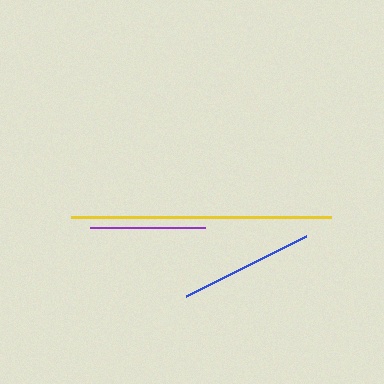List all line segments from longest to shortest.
From longest to shortest: yellow, blue, purple.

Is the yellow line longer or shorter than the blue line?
The yellow line is longer than the blue line.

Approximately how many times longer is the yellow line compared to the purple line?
The yellow line is approximately 2.3 times the length of the purple line.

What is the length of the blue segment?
The blue segment is approximately 134 pixels long.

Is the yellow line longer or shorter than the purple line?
The yellow line is longer than the purple line.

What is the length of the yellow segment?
The yellow segment is approximately 260 pixels long.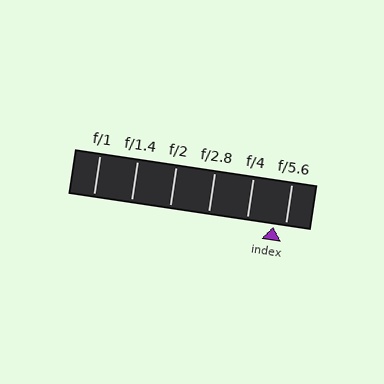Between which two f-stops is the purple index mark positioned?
The index mark is between f/4 and f/5.6.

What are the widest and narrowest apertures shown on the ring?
The widest aperture shown is f/1 and the narrowest is f/5.6.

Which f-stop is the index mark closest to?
The index mark is closest to f/5.6.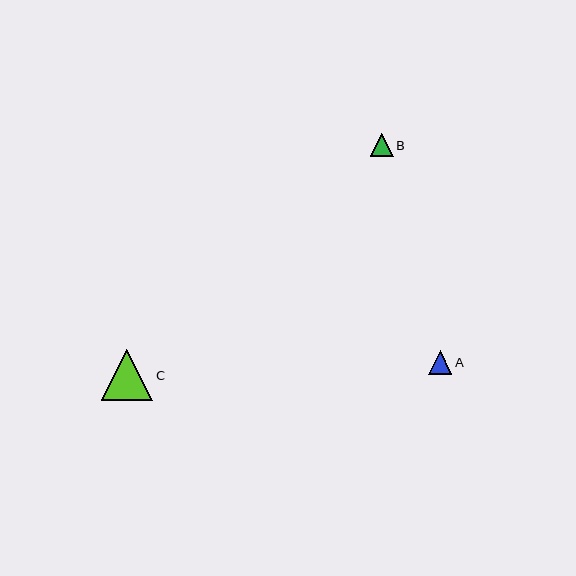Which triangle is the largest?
Triangle C is the largest with a size of approximately 52 pixels.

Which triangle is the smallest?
Triangle B is the smallest with a size of approximately 22 pixels.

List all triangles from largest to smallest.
From largest to smallest: C, A, B.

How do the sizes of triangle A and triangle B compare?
Triangle A and triangle B are approximately the same size.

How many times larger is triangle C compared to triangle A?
Triangle C is approximately 2.2 times the size of triangle A.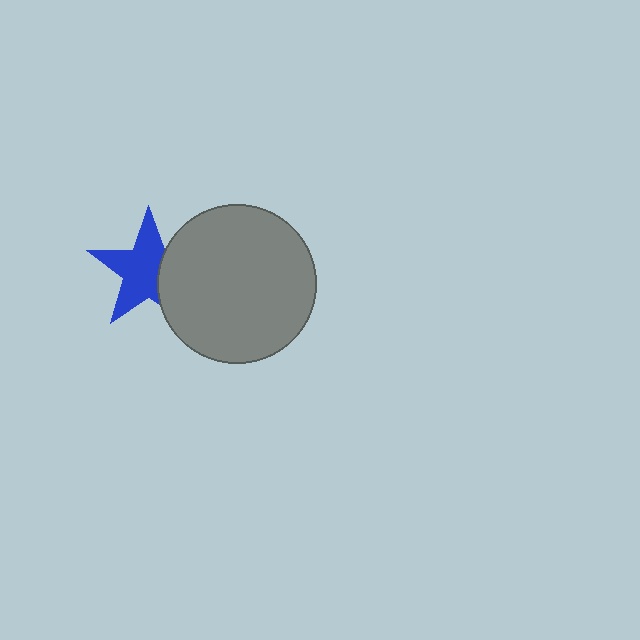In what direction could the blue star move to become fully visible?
The blue star could move left. That would shift it out from behind the gray circle entirely.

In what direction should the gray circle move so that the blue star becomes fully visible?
The gray circle should move right. That is the shortest direction to clear the overlap and leave the blue star fully visible.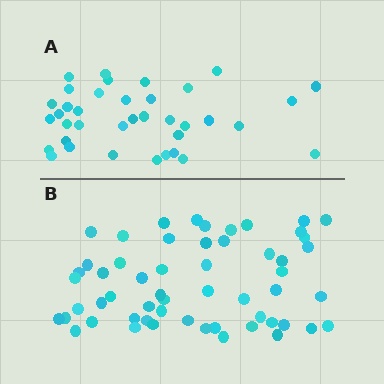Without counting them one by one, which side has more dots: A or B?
Region B (the bottom region) has more dots.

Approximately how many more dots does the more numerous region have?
Region B has approximately 20 more dots than region A.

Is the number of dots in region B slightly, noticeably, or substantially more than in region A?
Region B has substantially more. The ratio is roughly 1.5 to 1.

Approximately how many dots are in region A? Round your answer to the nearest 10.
About 40 dots. (The exact count is 37, which rounds to 40.)